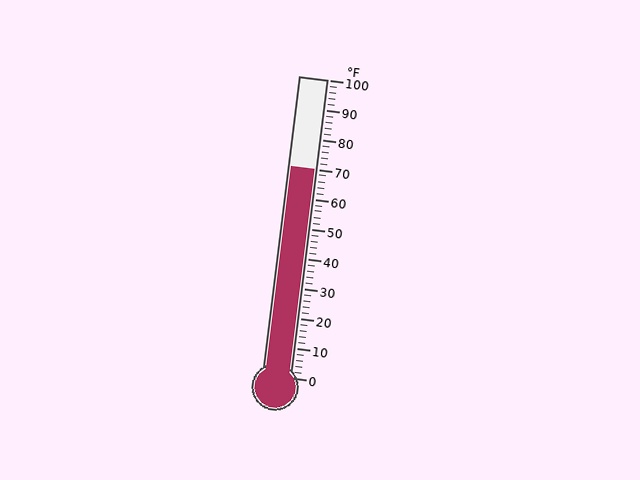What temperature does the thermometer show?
The thermometer shows approximately 70°F.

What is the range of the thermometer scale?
The thermometer scale ranges from 0°F to 100°F.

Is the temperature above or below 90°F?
The temperature is below 90°F.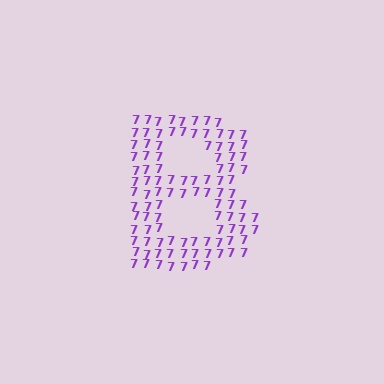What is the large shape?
The large shape is the letter B.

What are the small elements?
The small elements are digit 7's.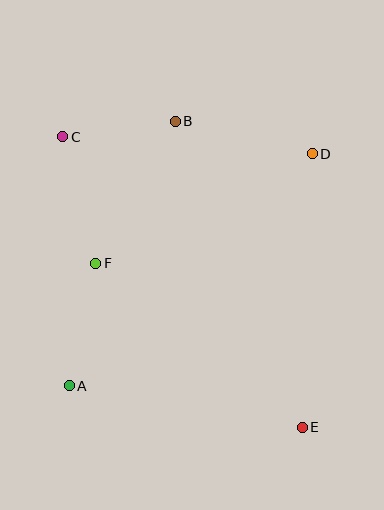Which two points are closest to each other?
Points B and C are closest to each other.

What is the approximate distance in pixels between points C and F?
The distance between C and F is approximately 131 pixels.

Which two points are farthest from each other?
Points C and E are farthest from each other.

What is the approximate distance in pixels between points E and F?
The distance between E and F is approximately 264 pixels.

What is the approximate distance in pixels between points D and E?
The distance between D and E is approximately 274 pixels.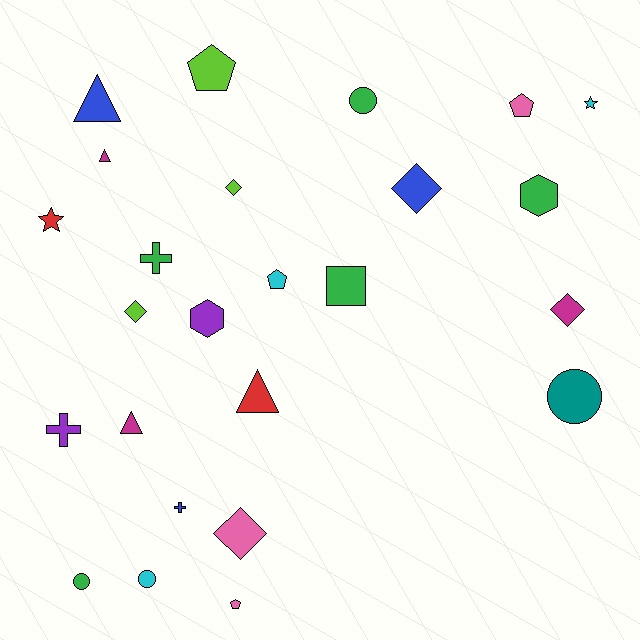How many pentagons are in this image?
There are 4 pentagons.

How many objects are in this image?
There are 25 objects.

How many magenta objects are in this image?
There are 3 magenta objects.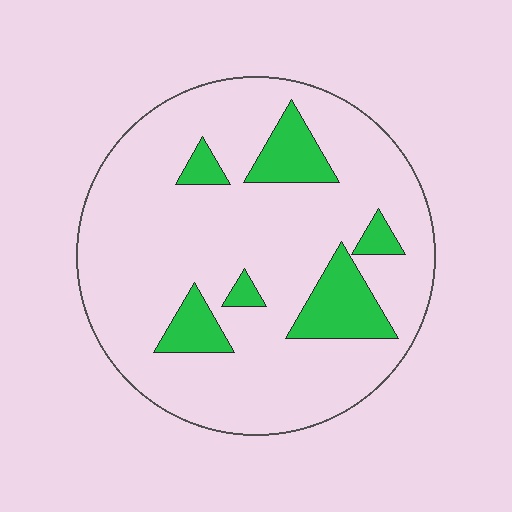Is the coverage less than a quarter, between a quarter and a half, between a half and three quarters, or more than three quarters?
Less than a quarter.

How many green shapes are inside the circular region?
6.